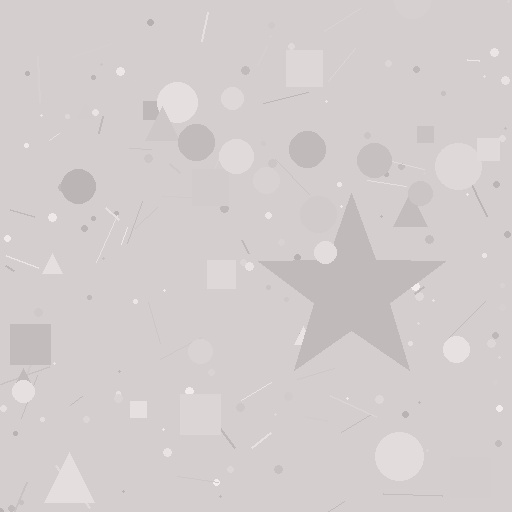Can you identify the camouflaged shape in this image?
The camouflaged shape is a star.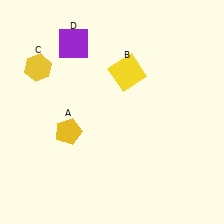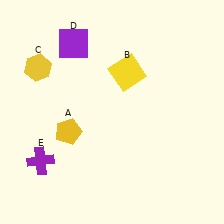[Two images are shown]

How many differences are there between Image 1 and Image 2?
There is 1 difference between the two images.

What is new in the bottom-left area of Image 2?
A purple cross (E) was added in the bottom-left area of Image 2.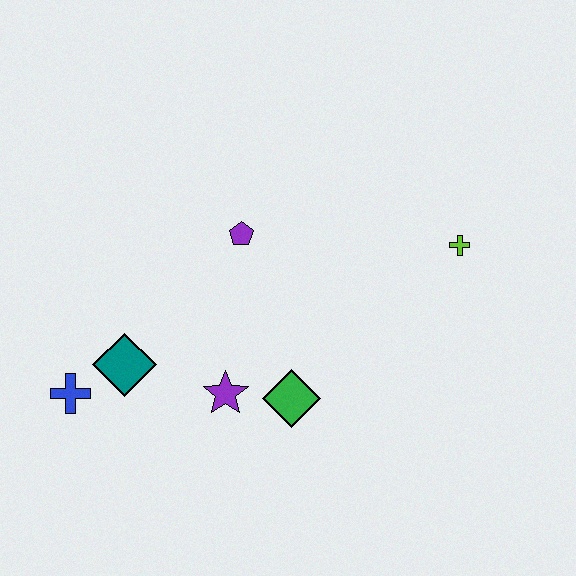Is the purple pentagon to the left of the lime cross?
Yes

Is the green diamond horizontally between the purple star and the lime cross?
Yes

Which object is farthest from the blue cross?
The lime cross is farthest from the blue cross.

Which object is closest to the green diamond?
The purple star is closest to the green diamond.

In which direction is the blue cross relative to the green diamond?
The blue cross is to the left of the green diamond.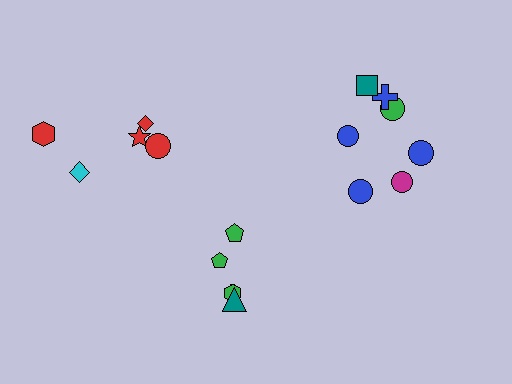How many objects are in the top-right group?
There are 7 objects.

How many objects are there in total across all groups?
There are 17 objects.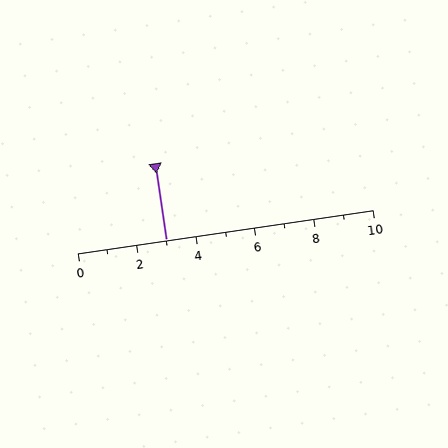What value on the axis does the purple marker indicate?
The marker indicates approximately 3.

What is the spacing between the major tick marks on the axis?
The major ticks are spaced 2 apart.